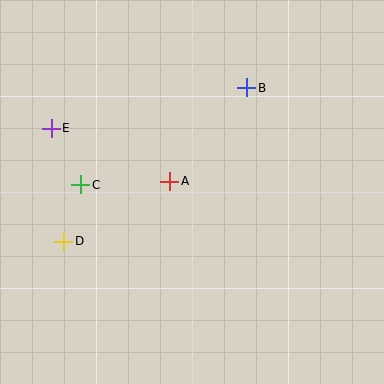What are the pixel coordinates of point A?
Point A is at (170, 181).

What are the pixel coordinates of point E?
Point E is at (51, 128).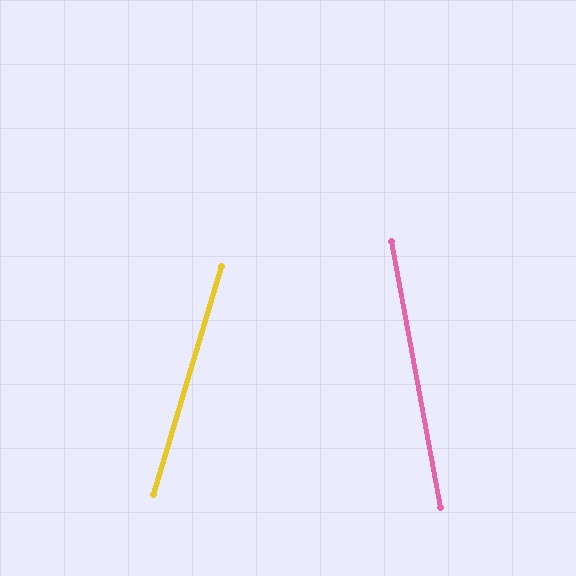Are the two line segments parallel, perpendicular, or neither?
Neither parallel nor perpendicular — they differ by about 27°.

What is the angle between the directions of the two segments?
Approximately 27 degrees.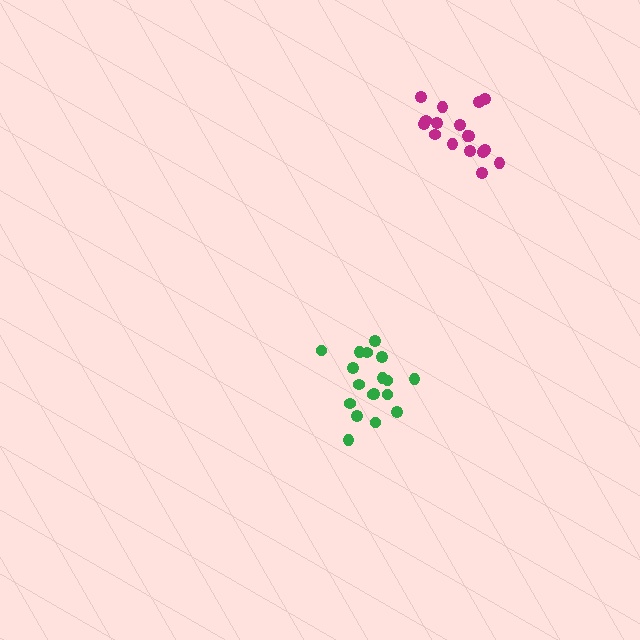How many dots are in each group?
Group 1: 18 dots, Group 2: 17 dots (35 total).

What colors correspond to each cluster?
The clusters are colored: green, magenta.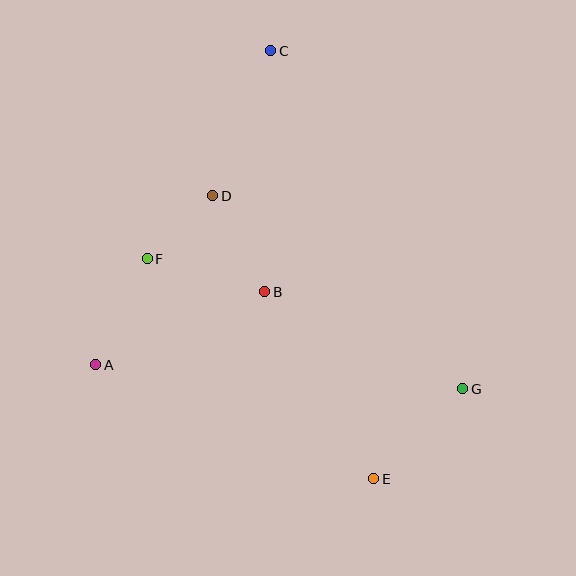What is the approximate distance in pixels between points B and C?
The distance between B and C is approximately 241 pixels.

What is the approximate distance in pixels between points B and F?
The distance between B and F is approximately 122 pixels.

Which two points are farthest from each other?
Points C and E are farthest from each other.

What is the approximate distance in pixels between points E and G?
The distance between E and G is approximately 127 pixels.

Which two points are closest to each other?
Points D and F are closest to each other.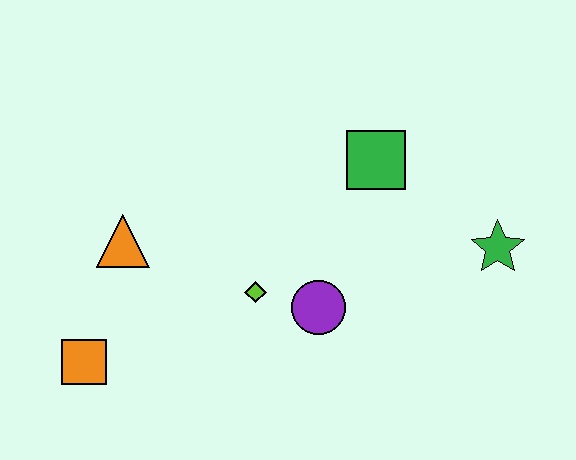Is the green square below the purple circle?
No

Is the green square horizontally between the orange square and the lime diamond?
No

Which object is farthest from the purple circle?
The orange square is farthest from the purple circle.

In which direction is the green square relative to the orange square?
The green square is to the right of the orange square.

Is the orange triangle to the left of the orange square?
No